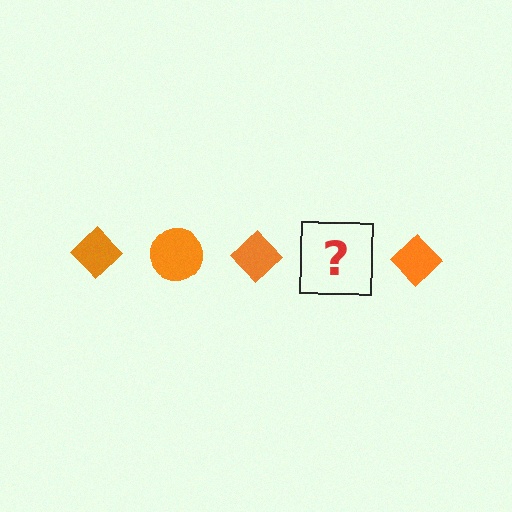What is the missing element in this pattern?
The missing element is an orange circle.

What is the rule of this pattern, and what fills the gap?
The rule is that the pattern cycles through diamond, circle shapes in orange. The gap should be filled with an orange circle.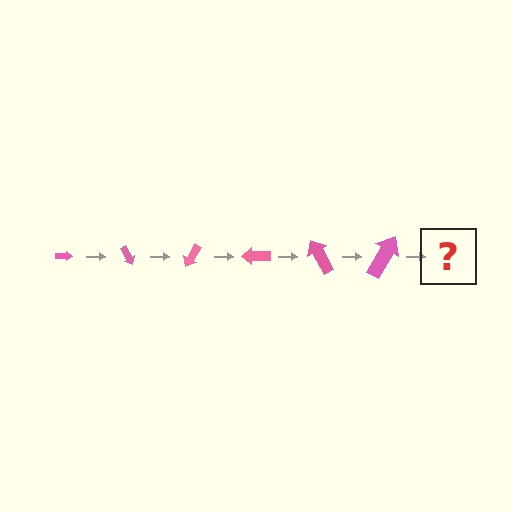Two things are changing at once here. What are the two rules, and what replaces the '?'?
The two rules are that the arrow grows larger each step and it rotates 60 degrees each step. The '?' should be an arrow, larger than the previous one and rotated 360 degrees from the start.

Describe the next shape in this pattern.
It should be an arrow, larger than the previous one and rotated 360 degrees from the start.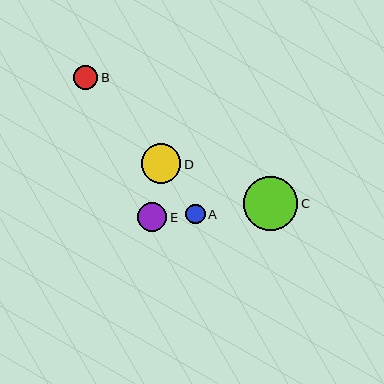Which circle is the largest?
Circle C is the largest with a size of approximately 55 pixels.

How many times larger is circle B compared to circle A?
Circle B is approximately 1.3 times the size of circle A.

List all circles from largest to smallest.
From largest to smallest: C, D, E, B, A.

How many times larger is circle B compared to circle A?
Circle B is approximately 1.3 times the size of circle A.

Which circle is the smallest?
Circle A is the smallest with a size of approximately 19 pixels.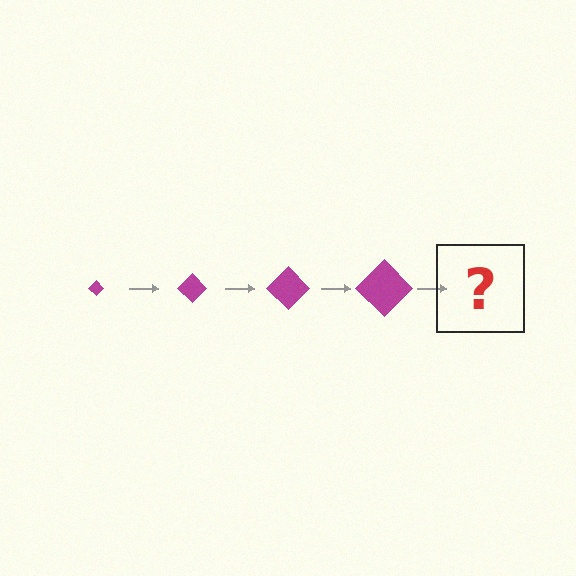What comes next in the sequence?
The next element should be a magenta diamond, larger than the previous one.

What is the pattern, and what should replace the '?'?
The pattern is that the diamond gets progressively larger each step. The '?' should be a magenta diamond, larger than the previous one.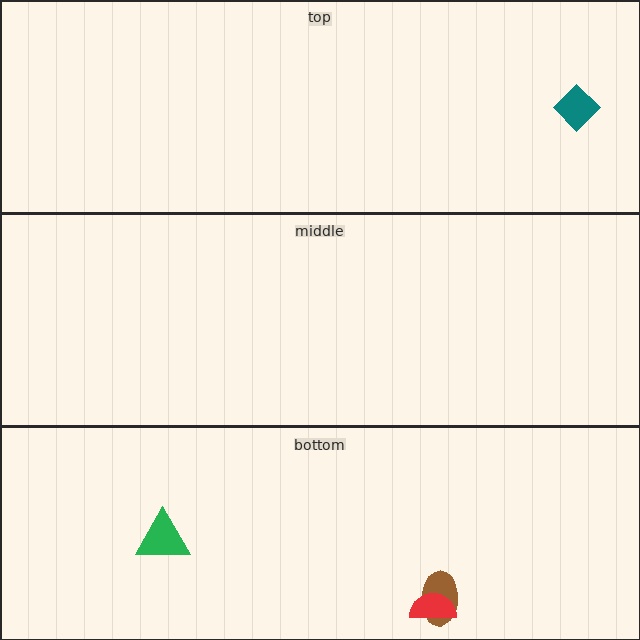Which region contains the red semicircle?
The bottom region.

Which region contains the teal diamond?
The top region.